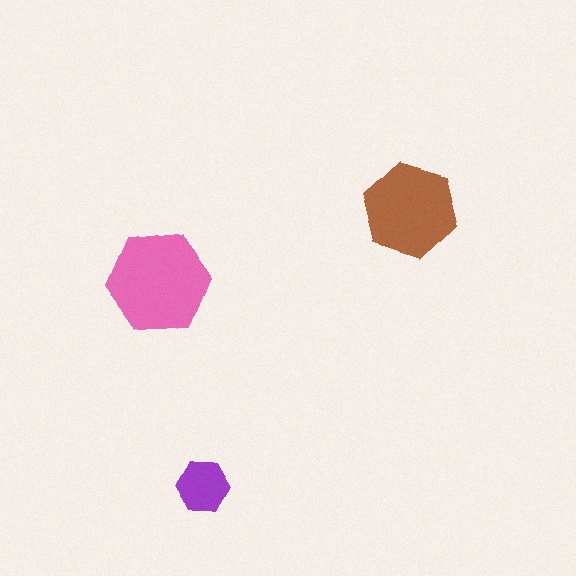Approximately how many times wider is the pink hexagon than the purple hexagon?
About 2 times wider.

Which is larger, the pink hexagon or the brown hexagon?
The pink one.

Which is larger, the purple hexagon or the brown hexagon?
The brown one.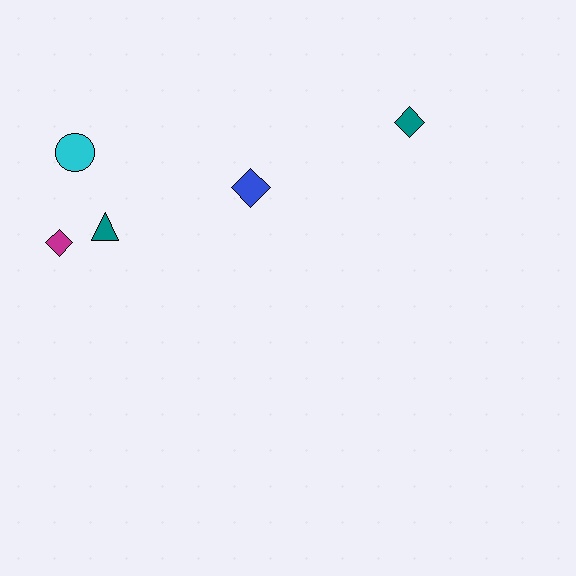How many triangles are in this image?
There is 1 triangle.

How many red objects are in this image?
There are no red objects.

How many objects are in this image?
There are 5 objects.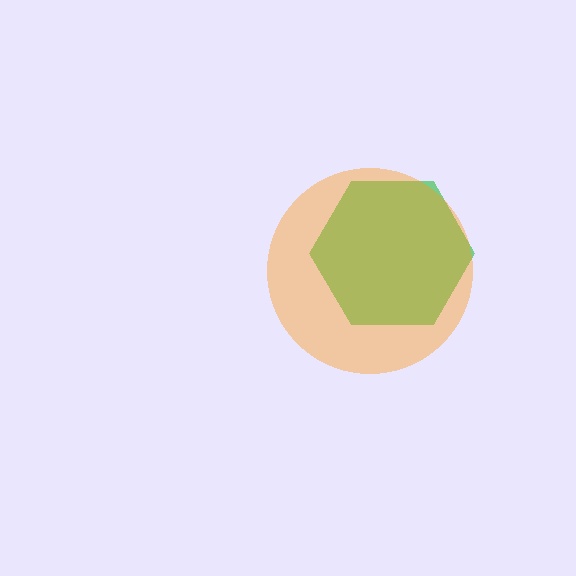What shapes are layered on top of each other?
The layered shapes are: a green hexagon, an orange circle.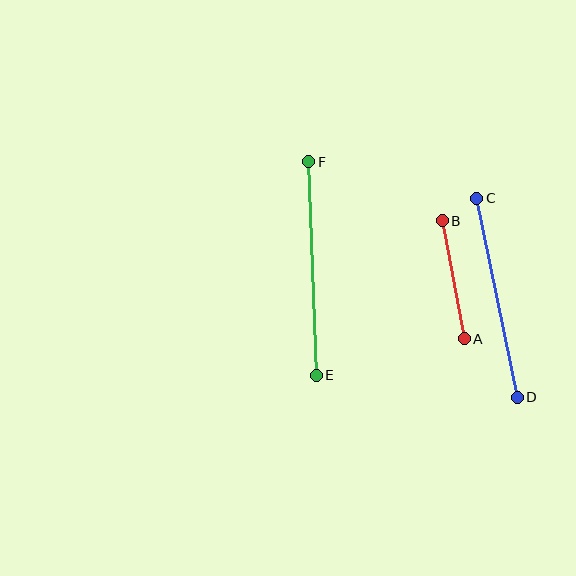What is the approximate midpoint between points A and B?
The midpoint is at approximately (453, 280) pixels.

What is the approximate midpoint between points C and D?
The midpoint is at approximately (497, 298) pixels.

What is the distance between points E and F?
The distance is approximately 213 pixels.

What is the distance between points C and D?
The distance is approximately 203 pixels.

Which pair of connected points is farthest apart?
Points E and F are farthest apart.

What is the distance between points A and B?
The distance is approximately 120 pixels.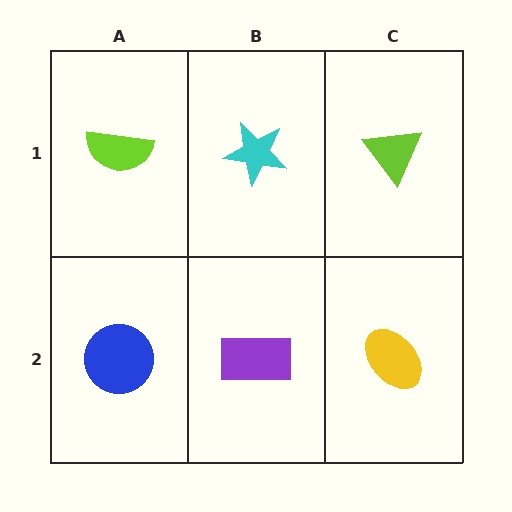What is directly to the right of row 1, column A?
A cyan star.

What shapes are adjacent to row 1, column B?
A purple rectangle (row 2, column B), a lime semicircle (row 1, column A), a lime triangle (row 1, column C).